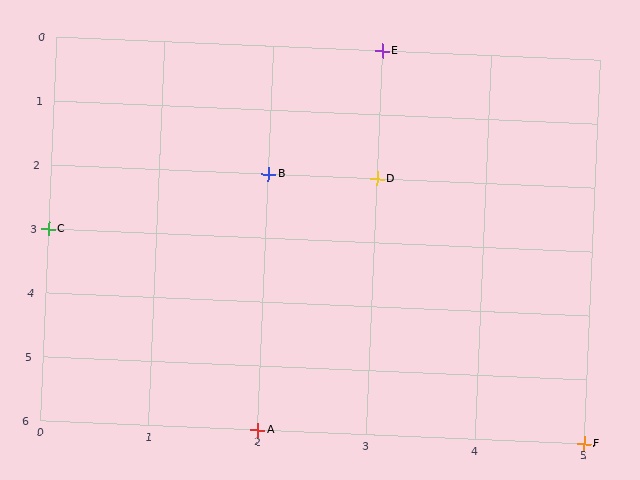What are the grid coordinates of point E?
Point E is at grid coordinates (3, 0).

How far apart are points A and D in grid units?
Points A and D are 1 column and 4 rows apart (about 4.1 grid units diagonally).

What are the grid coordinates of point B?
Point B is at grid coordinates (2, 2).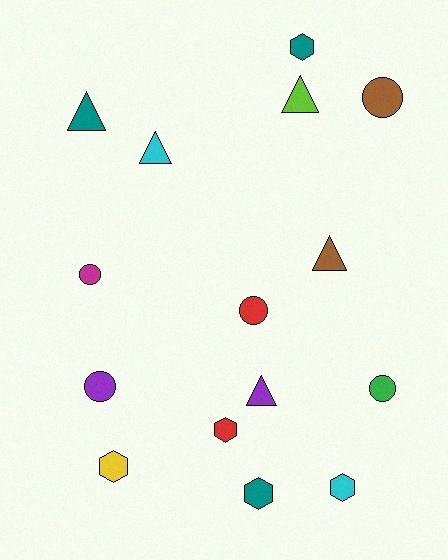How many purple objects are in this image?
There are 2 purple objects.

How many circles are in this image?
There are 5 circles.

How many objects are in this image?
There are 15 objects.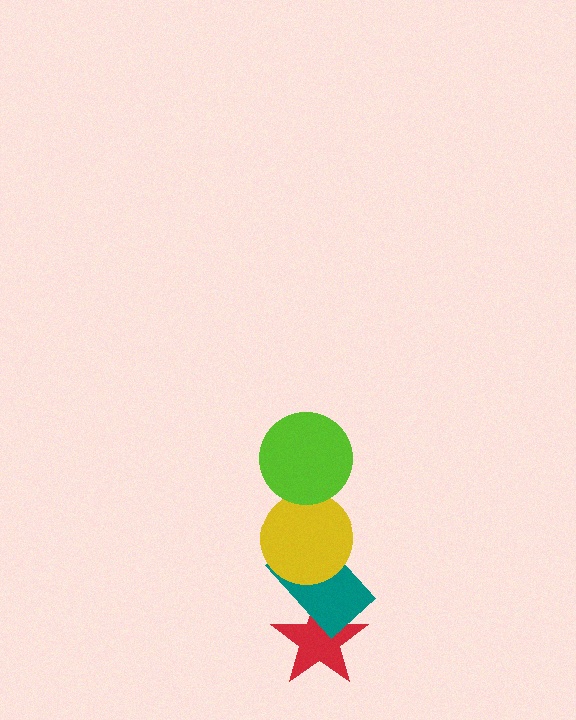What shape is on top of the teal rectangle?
The yellow circle is on top of the teal rectangle.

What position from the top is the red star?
The red star is 4th from the top.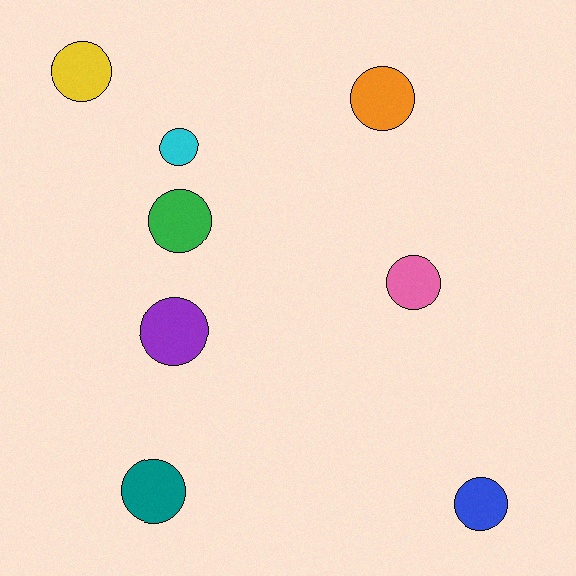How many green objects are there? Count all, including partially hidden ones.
There is 1 green object.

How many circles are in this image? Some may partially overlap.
There are 8 circles.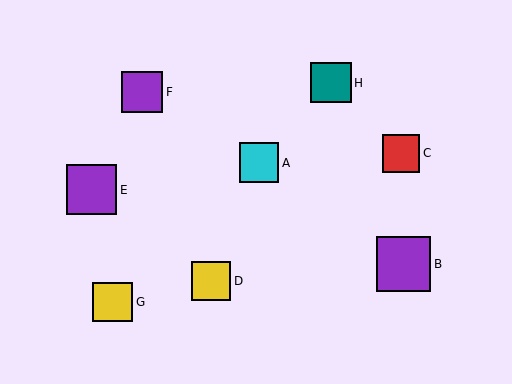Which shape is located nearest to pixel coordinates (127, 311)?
The yellow square (labeled G) at (113, 302) is nearest to that location.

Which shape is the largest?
The purple square (labeled B) is the largest.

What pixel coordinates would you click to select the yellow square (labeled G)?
Click at (113, 302) to select the yellow square G.